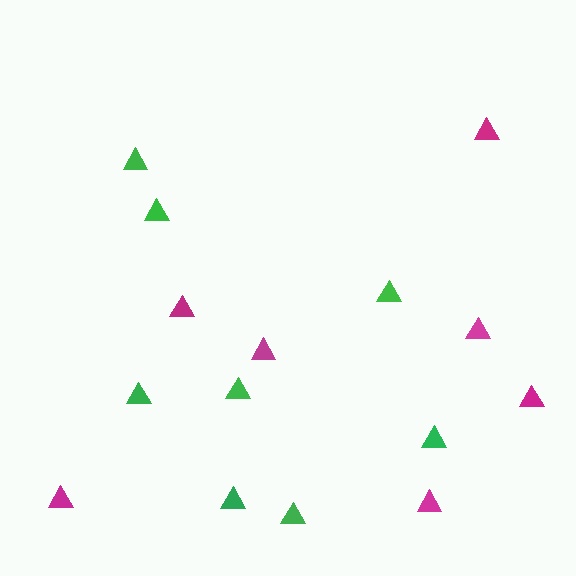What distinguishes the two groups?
There are 2 groups: one group of green triangles (8) and one group of magenta triangles (7).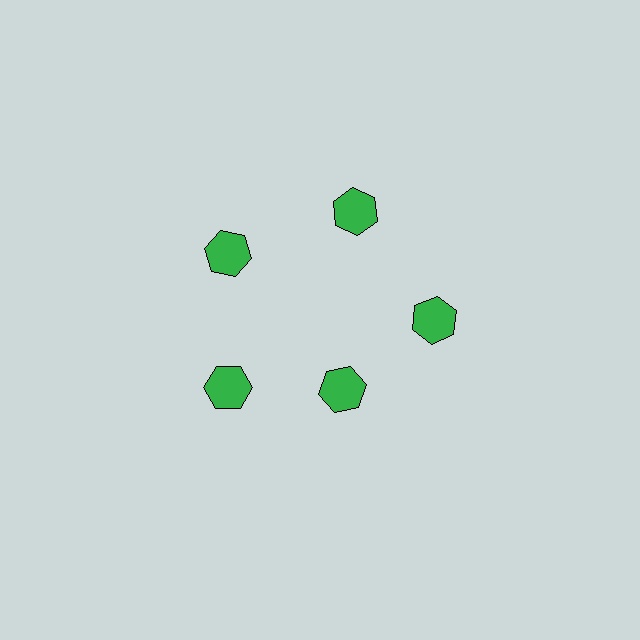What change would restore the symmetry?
The symmetry would be restored by moving it outward, back onto the ring so that all 5 hexagons sit at equal angles and equal distance from the center.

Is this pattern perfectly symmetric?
No. The 5 green hexagons are arranged in a ring, but one element near the 5 o'clock position is pulled inward toward the center, breaking the 5-fold rotational symmetry.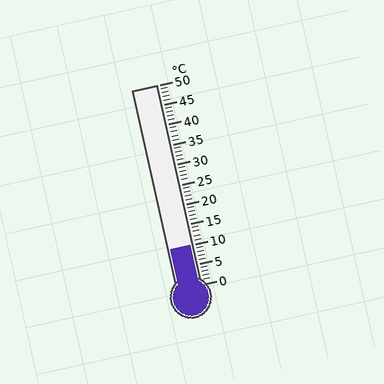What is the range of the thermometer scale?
The thermometer scale ranges from 0°C to 50°C.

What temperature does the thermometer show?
The thermometer shows approximately 10°C.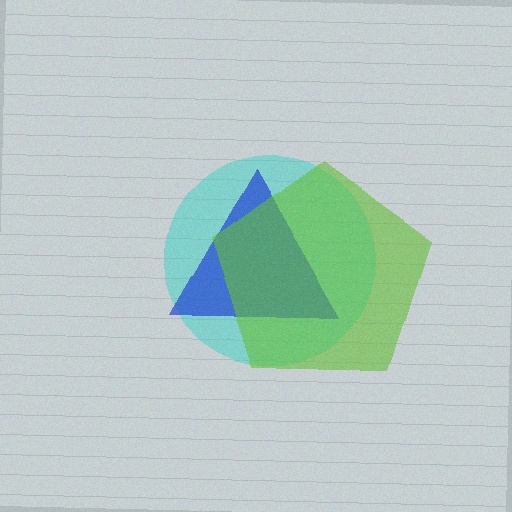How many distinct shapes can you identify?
There are 3 distinct shapes: a cyan circle, a blue triangle, a lime pentagon.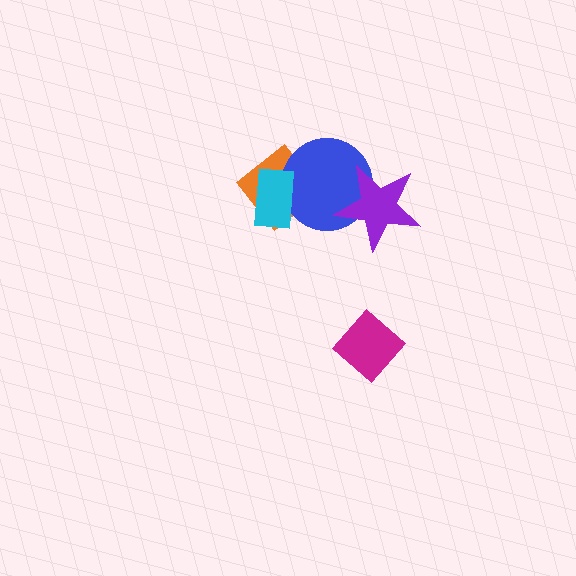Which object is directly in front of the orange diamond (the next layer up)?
The blue circle is directly in front of the orange diamond.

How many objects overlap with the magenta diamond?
0 objects overlap with the magenta diamond.